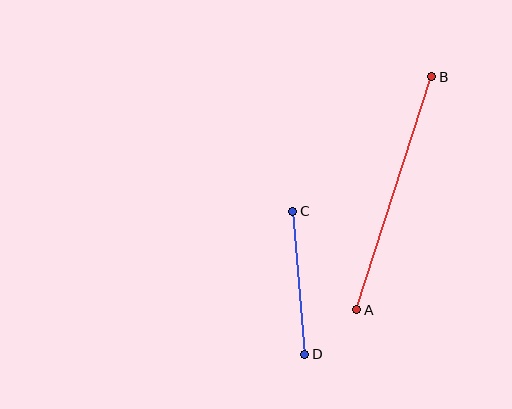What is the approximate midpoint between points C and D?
The midpoint is at approximately (299, 283) pixels.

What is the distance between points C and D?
The distance is approximately 143 pixels.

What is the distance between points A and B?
The distance is approximately 245 pixels.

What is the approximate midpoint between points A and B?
The midpoint is at approximately (394, 193) pixels.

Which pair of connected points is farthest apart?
Points A and B are farthest apart.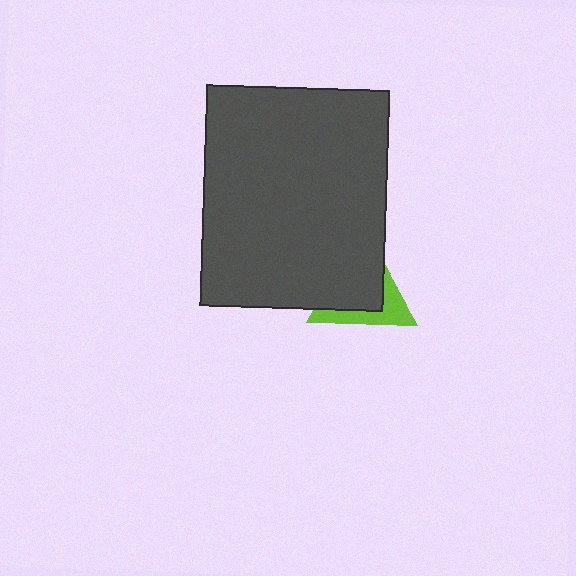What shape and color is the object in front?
The object in front is a dark gray rectangle.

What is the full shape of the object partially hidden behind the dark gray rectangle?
The partially hidden object is a lime triangle.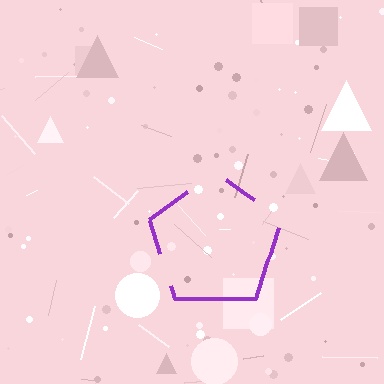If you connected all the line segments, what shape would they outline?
They would outline a pentagon.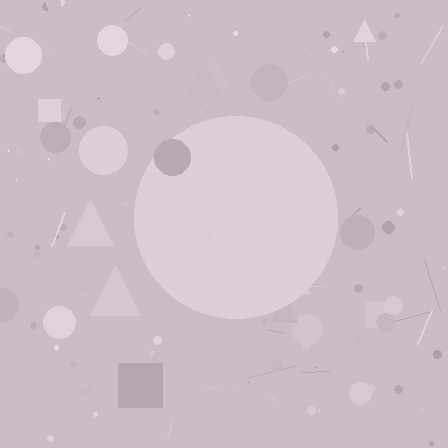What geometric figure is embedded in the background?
A circle is embedded in the background.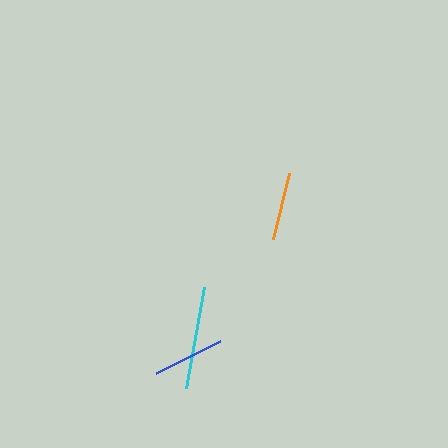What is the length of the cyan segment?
The cyan segment is approximately 103 pixels long.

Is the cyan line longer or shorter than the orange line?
The cyan line is longer than the orange line.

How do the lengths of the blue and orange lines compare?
The blue and orange lines are approximately the same length.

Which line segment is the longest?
The cyan line is the longest at approximately 103 pixels.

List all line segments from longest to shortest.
From longest to shortest: cyan, blue, orange.